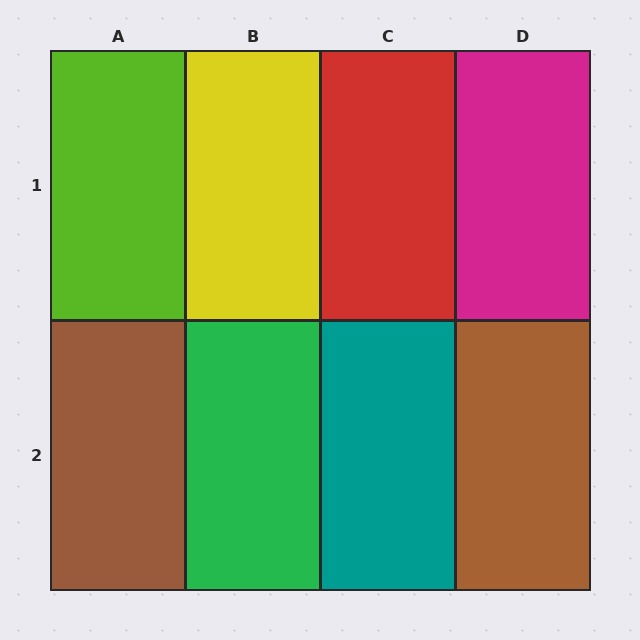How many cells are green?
1 cell is green.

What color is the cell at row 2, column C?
Teal.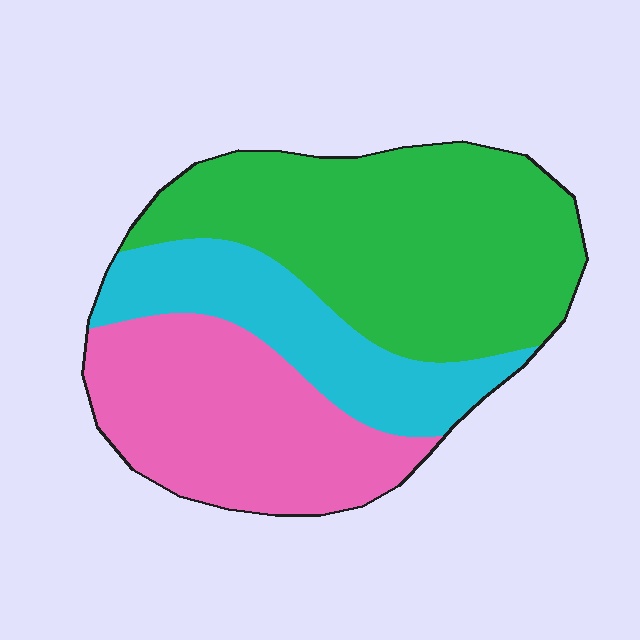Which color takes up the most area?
Green, at roughly 45%.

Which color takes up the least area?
Cyan, at roughly 20%.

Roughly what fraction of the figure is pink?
Pink takes up about one third (1/3) of the figure.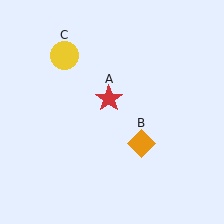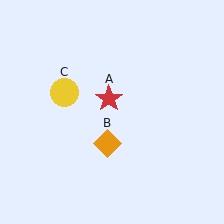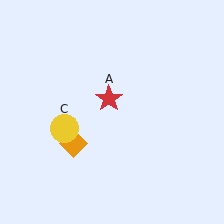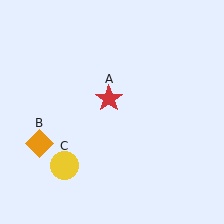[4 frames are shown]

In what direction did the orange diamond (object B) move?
The orange diamond (object B) moved left.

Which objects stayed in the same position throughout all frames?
Red star (object A) remained stationary.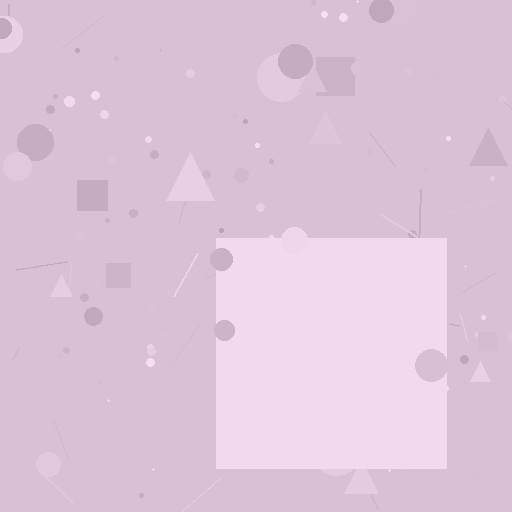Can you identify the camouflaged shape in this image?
The camouflaged shape is a square.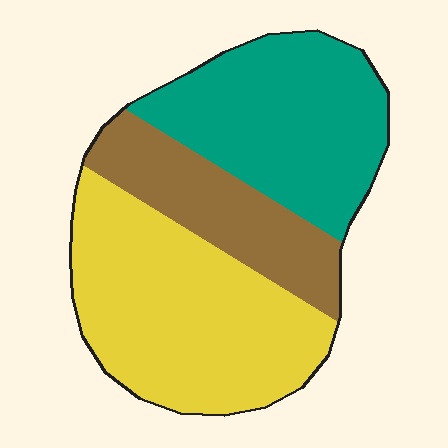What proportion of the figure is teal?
Teal covers around 35% of the figure.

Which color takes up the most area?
Yellow, at roughly 45%.